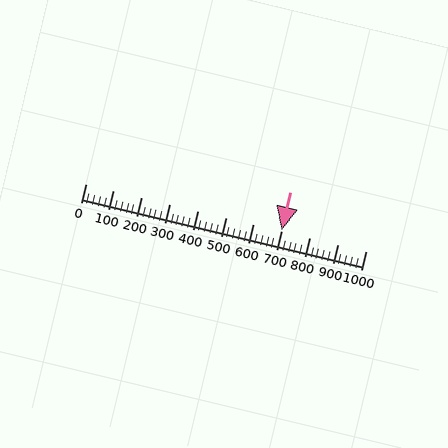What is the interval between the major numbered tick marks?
The major tick marks are spaced 100 units apart.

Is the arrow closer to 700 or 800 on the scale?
The arrow is closer to 700.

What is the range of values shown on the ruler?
The ruler shows values from 0 to 1000.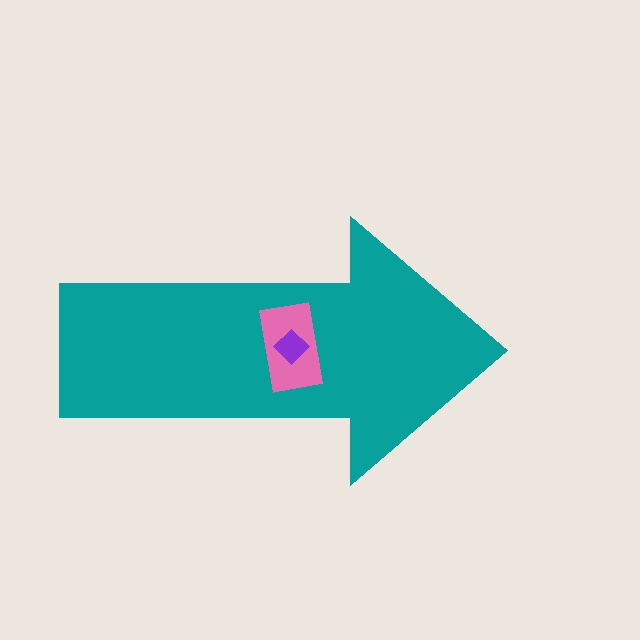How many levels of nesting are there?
3.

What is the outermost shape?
The teal arrow.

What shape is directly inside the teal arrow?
The pink rectangle.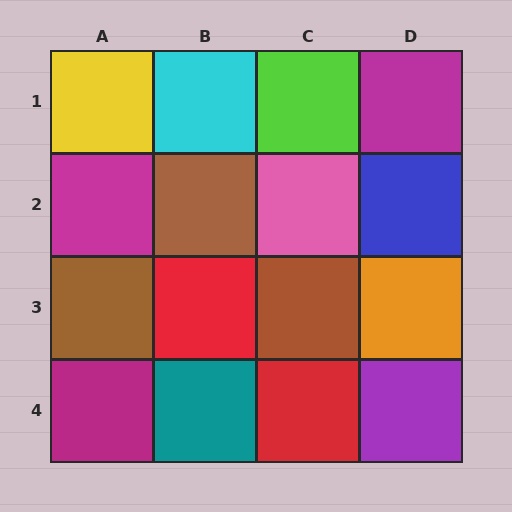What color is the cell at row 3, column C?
Brown.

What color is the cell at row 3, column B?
Red.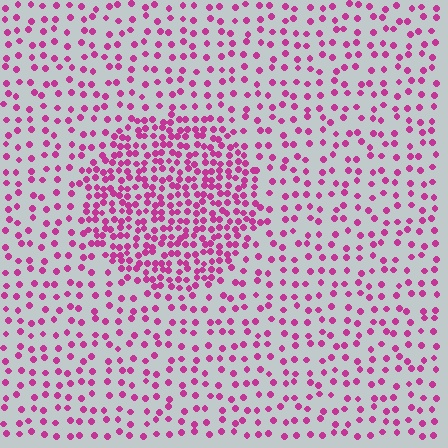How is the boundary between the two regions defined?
The boundary is defined by a change in element density (approximately 2.3x ratio). All elements are the same color, size, and shape.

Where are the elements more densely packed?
The elements are more densely packed inside the circle boundary.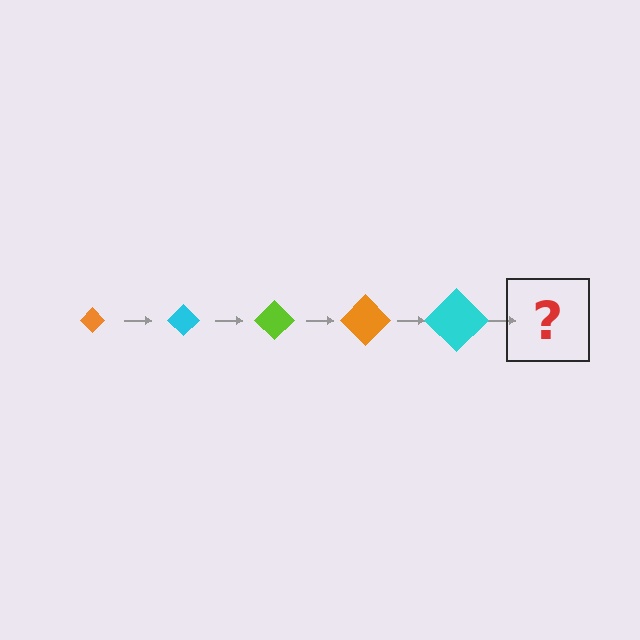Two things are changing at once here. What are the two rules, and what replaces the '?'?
The two rules are that the diamond grows larger each step and the color cycles through orange, cyan, and lime. The '?' should be a lime diamond, larger than the previous one.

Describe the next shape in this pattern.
It should be a lime diamond, larger than the previous one.